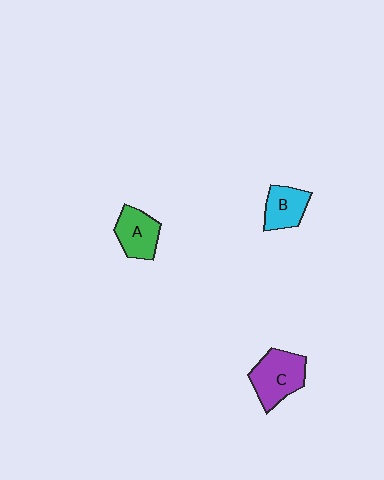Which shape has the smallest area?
Shape B (cyan).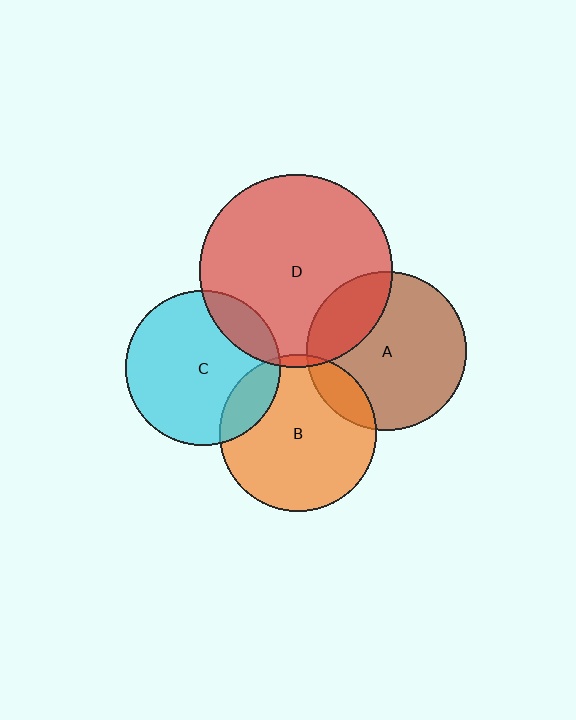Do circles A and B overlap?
Yes.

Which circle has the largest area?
Circle D (red).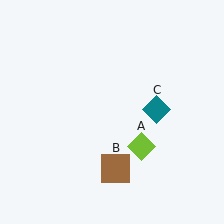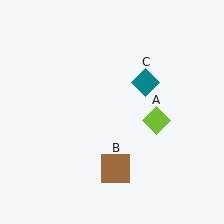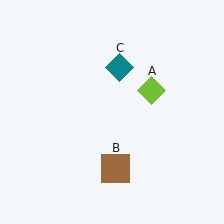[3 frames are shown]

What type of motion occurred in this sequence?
The lime diamond (object A), teal diamond (object C) rotated counterclockwise around the center of the scene.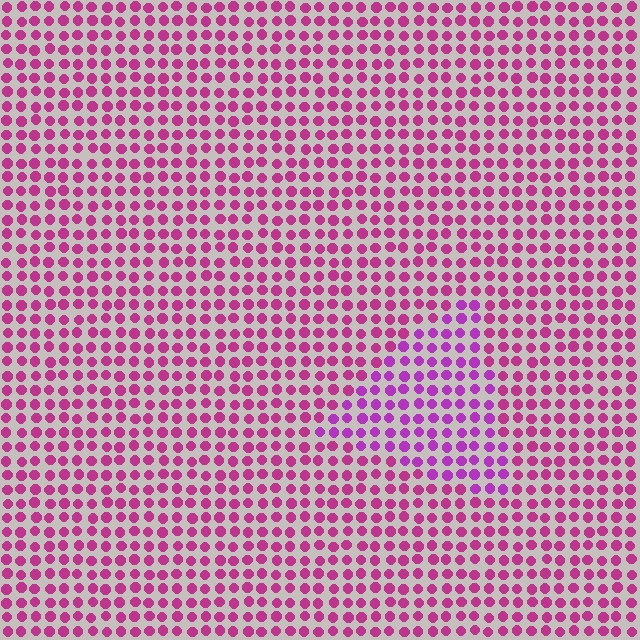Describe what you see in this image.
The image is filled with small magenta elements in a uniform arrangement. A triangle-shaped region is visible where the elements are tinted to a slightly different hue, forming a subtle color boundary.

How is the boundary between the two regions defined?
The boundary is defined purely by a slight shift in hue (about 27 degrees). Spacing, size, and orientation are identical on both sides.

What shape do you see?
I see a triangle.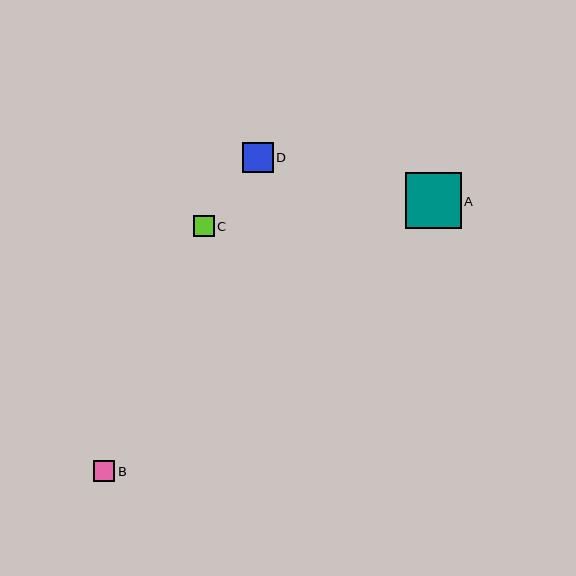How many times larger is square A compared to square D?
Square A is approximately 1.8 times the size of square D.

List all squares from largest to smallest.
From largest to smallest: A, D, B, C.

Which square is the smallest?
Square C is the smallest with a size of approximately 21 pixels.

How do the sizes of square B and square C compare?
Square B and square C are approximately the same size.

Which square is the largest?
Square A is the largest with a size of approximately 56 pixels.